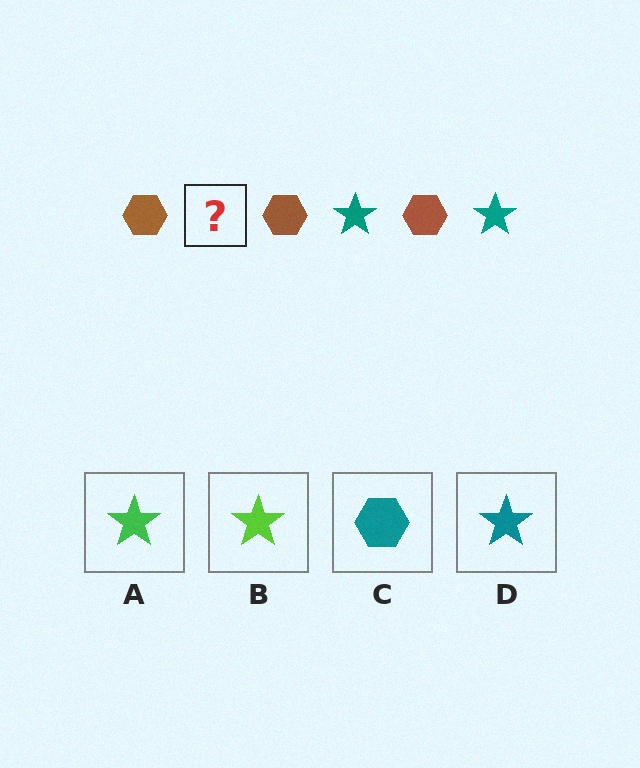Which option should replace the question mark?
Option D.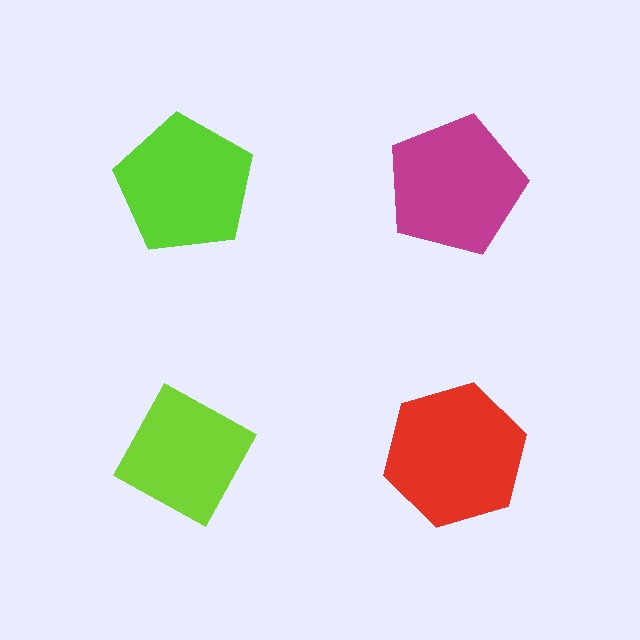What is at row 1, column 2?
A magenta pentagon.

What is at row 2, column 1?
A lime diamond.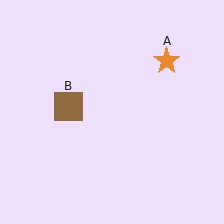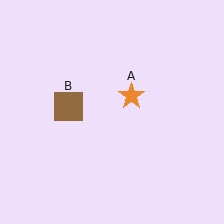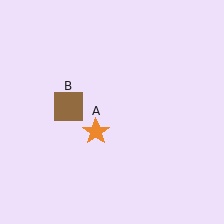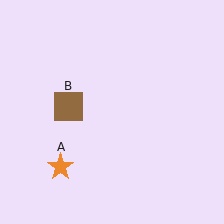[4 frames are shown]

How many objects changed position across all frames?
1 object changed position: orange star (object A).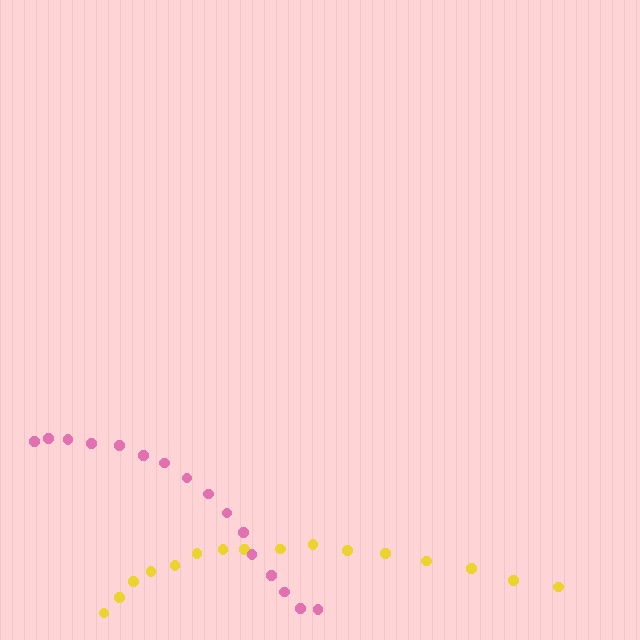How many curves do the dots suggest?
There are 2 distinct paths.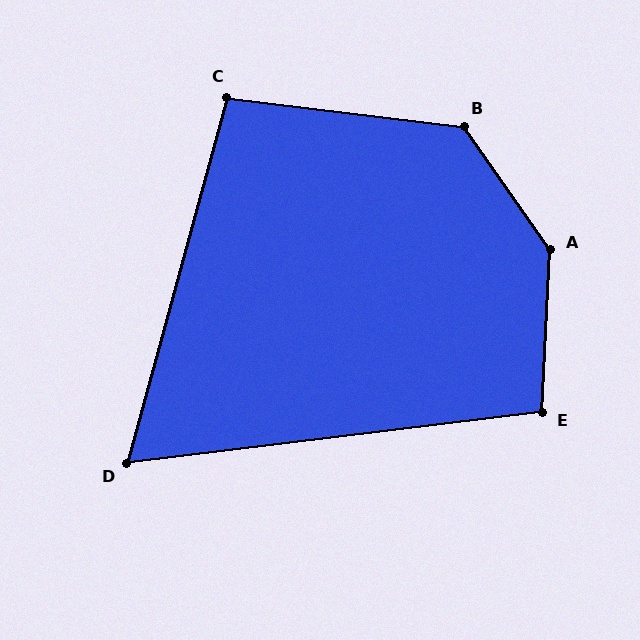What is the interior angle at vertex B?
Approximately 132 degrees (obtuse).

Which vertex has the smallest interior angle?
D, at approximately 68 degrees.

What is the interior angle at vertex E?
Approximately 100 degrees (obtuse).